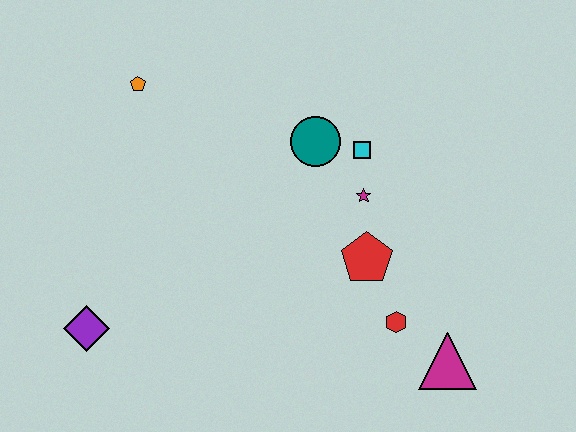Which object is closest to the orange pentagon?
The teal circle is closest to the orange pentagon.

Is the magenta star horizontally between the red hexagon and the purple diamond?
Yes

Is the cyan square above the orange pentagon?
No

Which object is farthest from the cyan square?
The purple diamond is farthest from the cyan square.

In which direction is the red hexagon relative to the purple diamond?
The red hexagon is to the right of the purple diamond.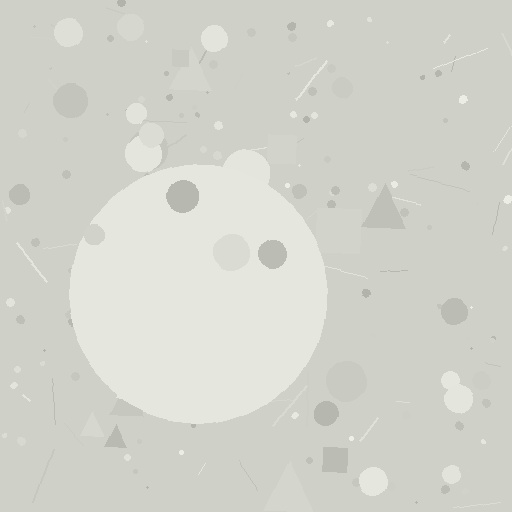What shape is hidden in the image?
A circle is hidden in the image.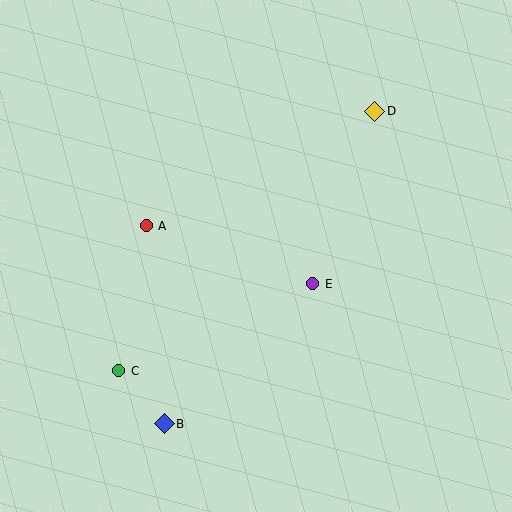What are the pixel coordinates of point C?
Point C is at (119, 371).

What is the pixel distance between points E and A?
The distance between E and A is 176 pixels.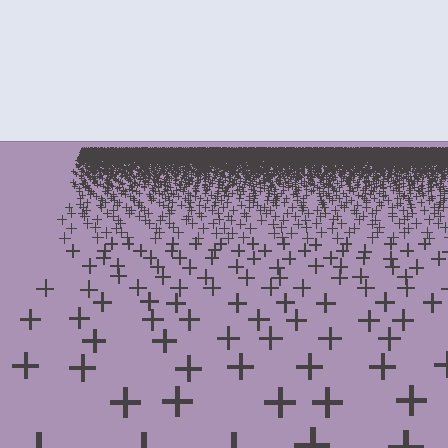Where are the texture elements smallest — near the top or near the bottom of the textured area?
Near the top.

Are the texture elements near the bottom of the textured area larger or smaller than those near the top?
Larger. Near the bottom, elements are closer to the viewer and appear at a bigger on-screen size.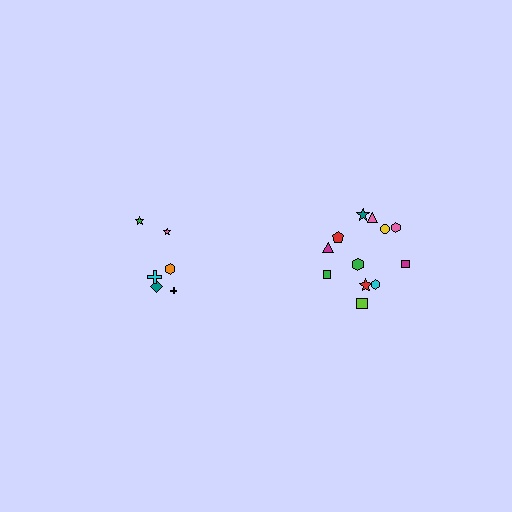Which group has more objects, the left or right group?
The right group.